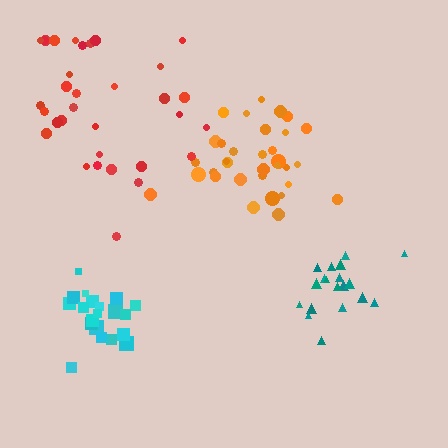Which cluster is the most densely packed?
Teal.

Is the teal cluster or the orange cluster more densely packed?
Teal.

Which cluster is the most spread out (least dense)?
Red.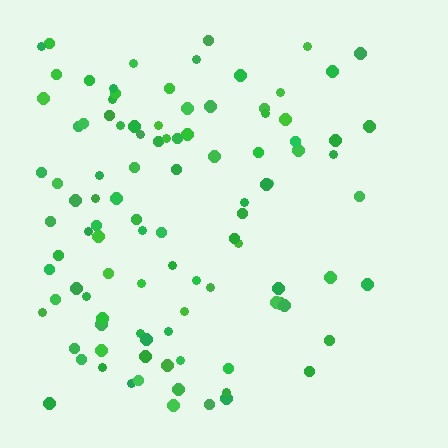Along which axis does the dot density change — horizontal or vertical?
Horizontal.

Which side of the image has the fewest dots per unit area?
The right.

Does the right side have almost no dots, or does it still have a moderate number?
Still a moderate number, just noticeably fewer than the left.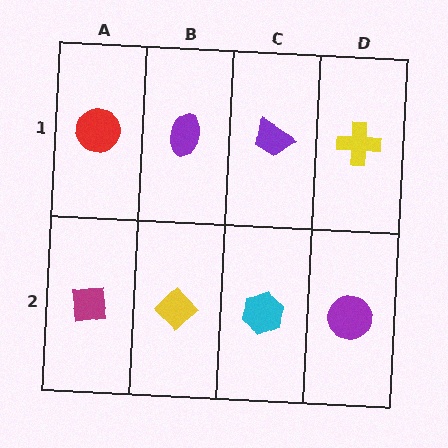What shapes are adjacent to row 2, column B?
A purple ellipse (row 1, column B), a magenta square (row 2, column A), a cyan hexagon (row 2, column C).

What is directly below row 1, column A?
A magenta square.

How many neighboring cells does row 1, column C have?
3.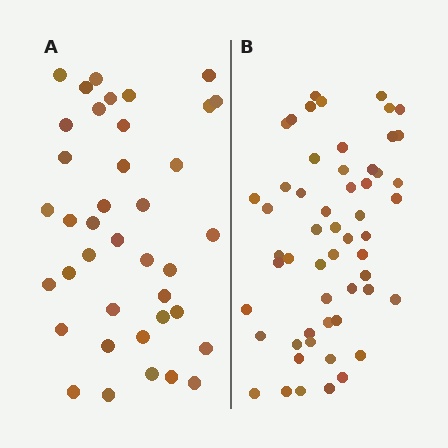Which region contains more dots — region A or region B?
Region B (the right region) has more dots.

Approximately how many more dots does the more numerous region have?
Region B has approximately 15 more dots than region A.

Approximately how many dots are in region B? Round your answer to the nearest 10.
About 60 dots. (The exact count is 55, which rounds to 60.)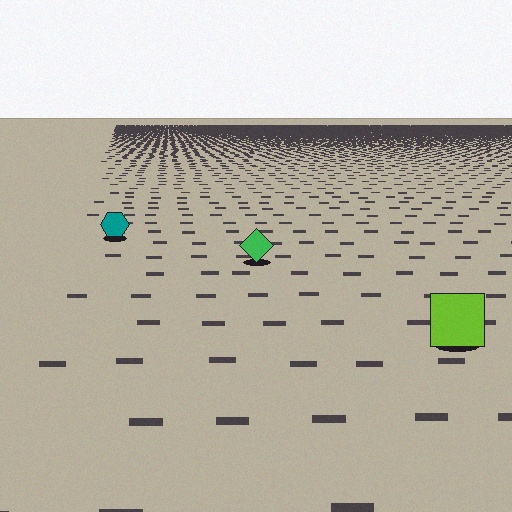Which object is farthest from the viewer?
The teal hexagon is farthest from the viewer. It appears smaller and the ground texture around it is denser.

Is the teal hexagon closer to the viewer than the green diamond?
No. The green diamond is closer — you can tell from the texture gradient: the ground texture is coarser near it.